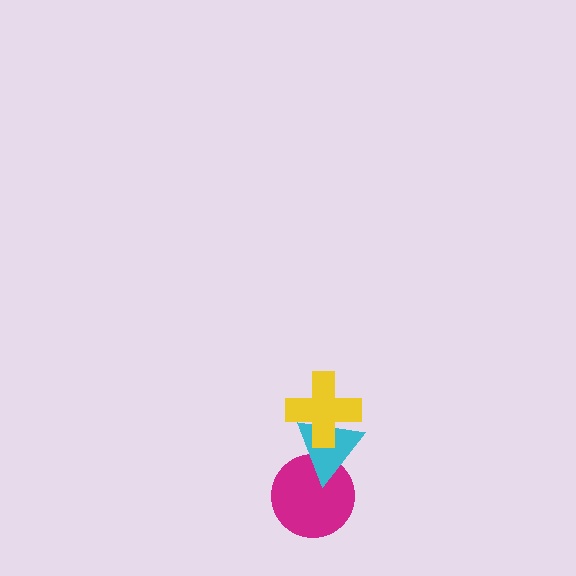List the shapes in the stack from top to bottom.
From top to bottom: the yellow cross, the cyan triangle, the magenta circle.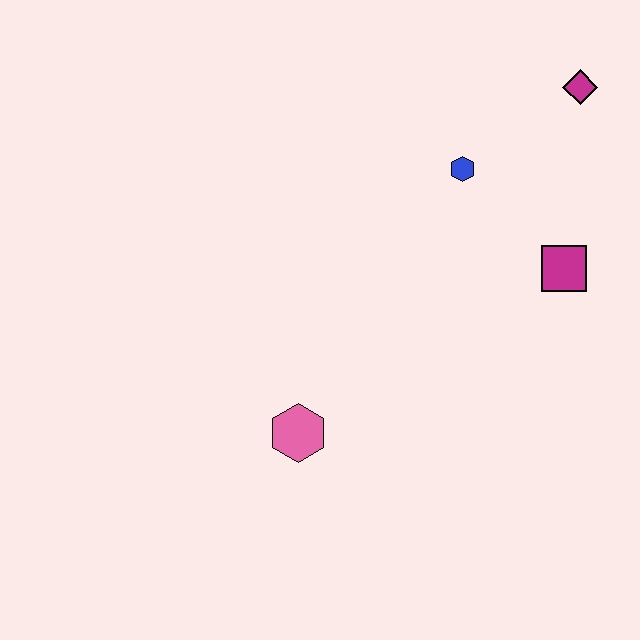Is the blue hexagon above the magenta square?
Yes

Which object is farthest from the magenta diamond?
The pink hexagon is farthest from the magenta diamond.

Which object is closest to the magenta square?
The blue hexagon is closest to the magenta square.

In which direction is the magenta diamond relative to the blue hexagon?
The magenta diamond is to the right of the blue hexagon.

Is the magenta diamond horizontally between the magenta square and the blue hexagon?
No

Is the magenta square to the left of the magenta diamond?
Yes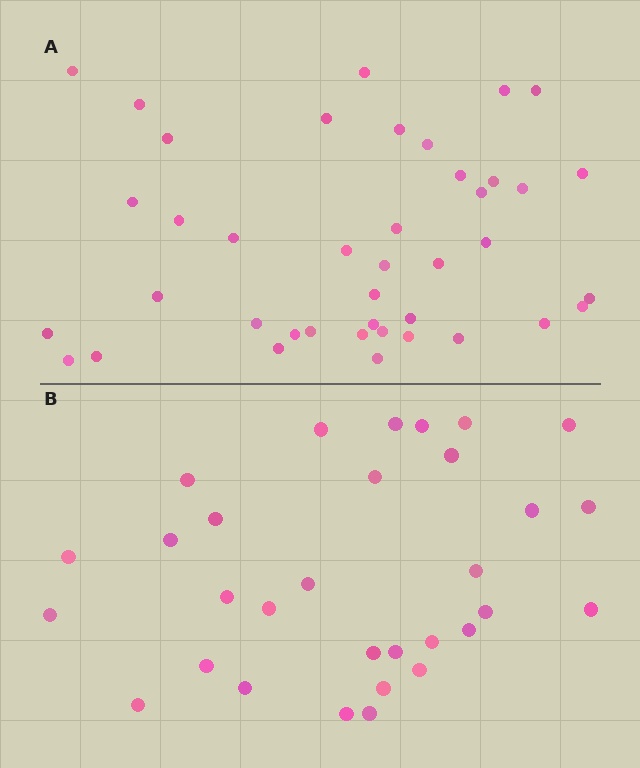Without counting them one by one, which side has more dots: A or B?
Region A (the top region) has more dots.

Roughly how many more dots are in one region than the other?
Region A has roughly 10 or so more dots than region B.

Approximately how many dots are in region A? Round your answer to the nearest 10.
About 40 dots. (The exact count is 41, which rounds to 40.)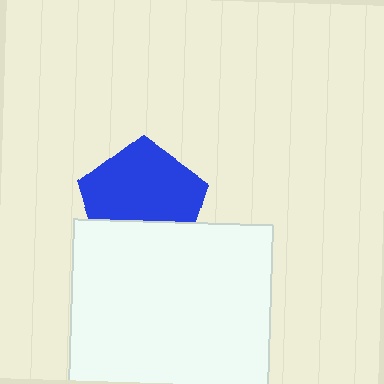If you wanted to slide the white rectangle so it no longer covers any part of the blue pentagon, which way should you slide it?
Slide it down — that is the most direct way to separate the two shapes.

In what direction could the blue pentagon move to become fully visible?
The blue pentagon could move up. That would shift it out from behind the white rectangle entirely.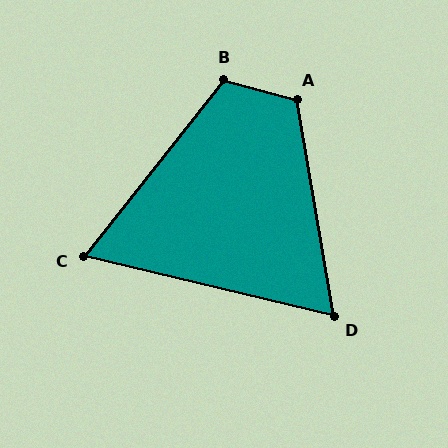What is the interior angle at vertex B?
Approximately 113 degrees (obtuse).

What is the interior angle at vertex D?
Approximately 67 degrees (acute).